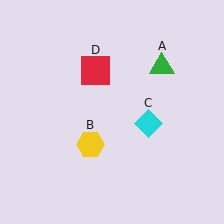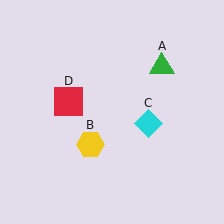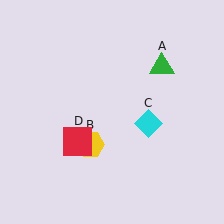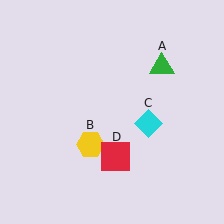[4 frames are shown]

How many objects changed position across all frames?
1 object changed position: red square (object D).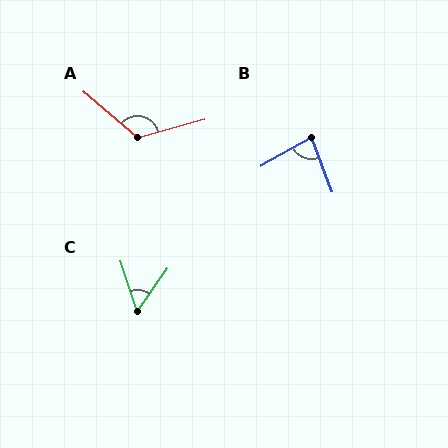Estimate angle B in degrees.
Approximately 81 degrees.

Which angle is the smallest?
C, at approximately 53 degrees.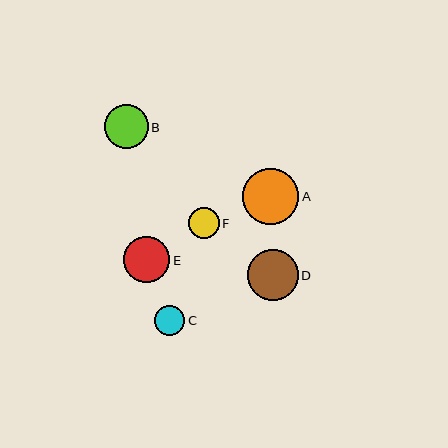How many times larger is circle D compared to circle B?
Circle D is approximately 1.2 times the size of circle B.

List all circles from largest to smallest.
From largest to smallest: A, D, E, B, F, C.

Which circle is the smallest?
Circle C is the smallest with a size of approximately 30 pixels.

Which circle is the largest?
Circle A is the largest with a size of approximately 56 pixels.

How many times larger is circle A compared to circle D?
Circle A is approximately 1.1 times the size of circle D.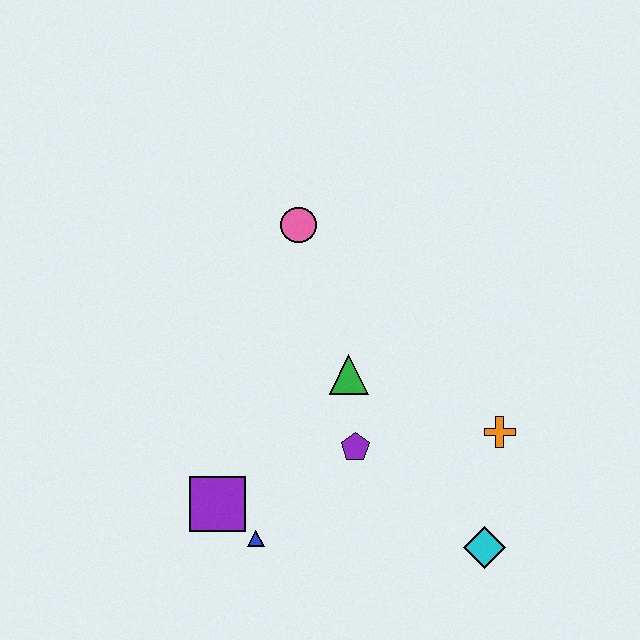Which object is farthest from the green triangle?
The cyan diamond is farthest from the green triangle.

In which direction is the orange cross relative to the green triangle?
The orange cross is to the right of the green triangle.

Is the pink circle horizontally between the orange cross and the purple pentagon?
No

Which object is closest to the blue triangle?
The purple square is closest to the blue triangle.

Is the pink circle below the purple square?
No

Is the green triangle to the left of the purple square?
No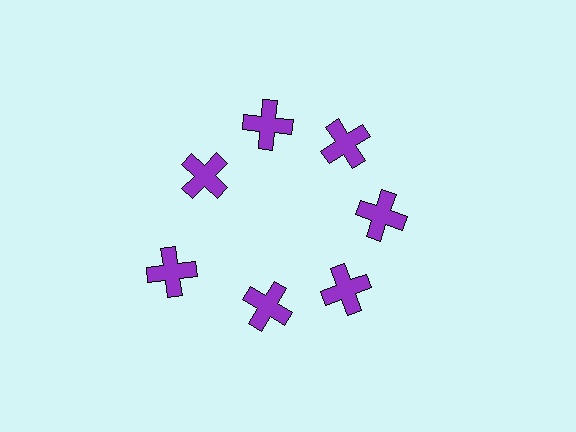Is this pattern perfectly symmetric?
No. The 7 purple crosses are arranged in a ring, but one element near the 8 o'clock position is pushed outward from the center, breaking the 7-fold rotational symmetry.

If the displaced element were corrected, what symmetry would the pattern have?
It would have 7-fold rotational symmetry — the pattern would map onto itself every 51 degrees.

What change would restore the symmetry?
The symmetry would be restored by moving it inward, back onto the ring so that all 7 crosses sit at equal angles and equal distance from the center.